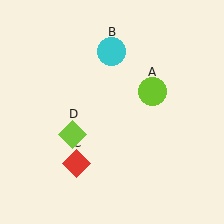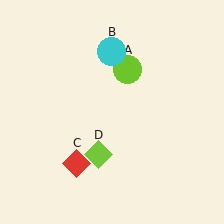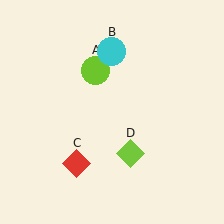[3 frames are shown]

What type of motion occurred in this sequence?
The lime circle (object A), lime diamond (object D) rotated counterclockwise around the center of the scene.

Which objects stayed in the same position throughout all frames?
Cyan circle (object B) and red diamond (object C) remained stationary.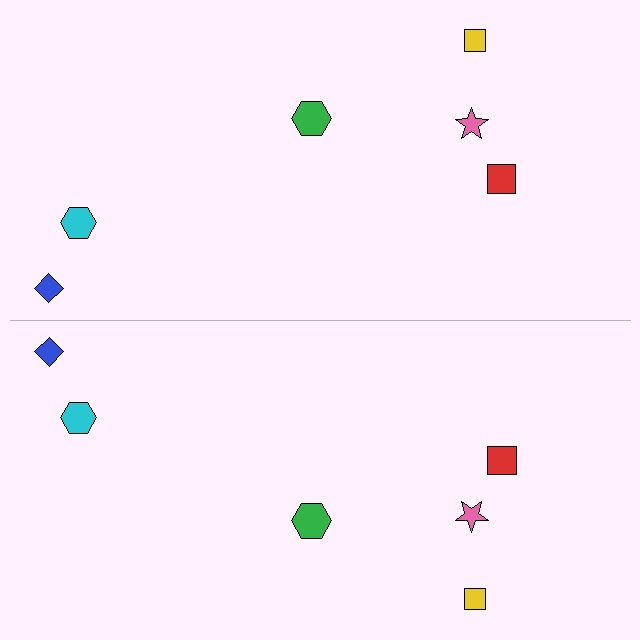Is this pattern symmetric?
Yes, this pattern has bilateral (reflection) symmetry.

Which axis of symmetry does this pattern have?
The pattern has a horizontal axis of symmetry running through the center of the image.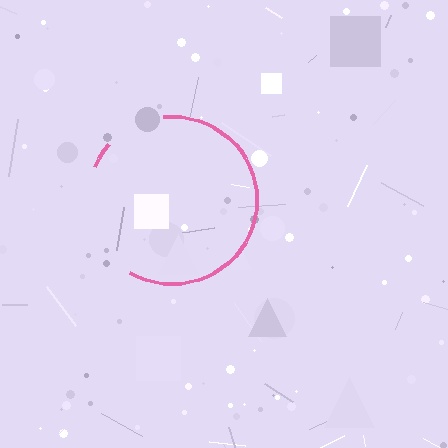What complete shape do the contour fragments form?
The contour fragments form a circle.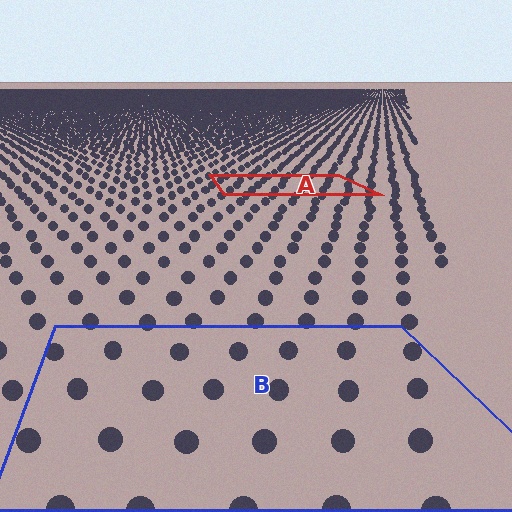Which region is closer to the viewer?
Region B is closer. The texture elements there are larger and more spread out.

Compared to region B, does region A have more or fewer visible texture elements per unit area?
Region A has more texture elements per unit area — they are packed more densely because it is farther away.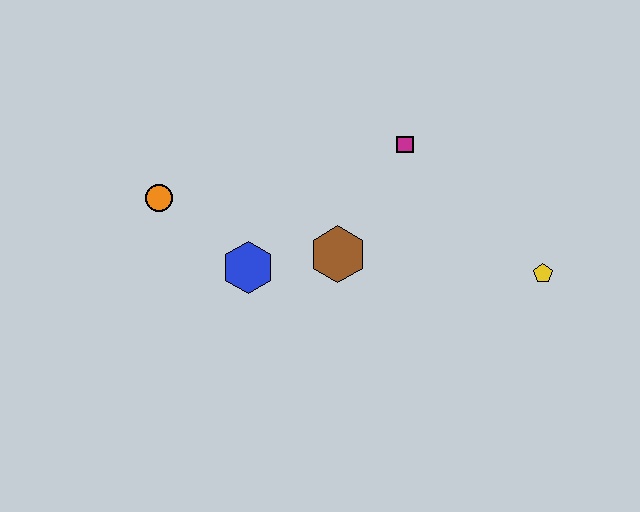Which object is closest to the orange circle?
The blue hexagon is closest to the orange circle.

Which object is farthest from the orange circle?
The yellow pentagon is farthest from the orange circle.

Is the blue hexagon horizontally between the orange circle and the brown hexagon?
Yes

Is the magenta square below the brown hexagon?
No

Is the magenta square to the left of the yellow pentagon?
Yes